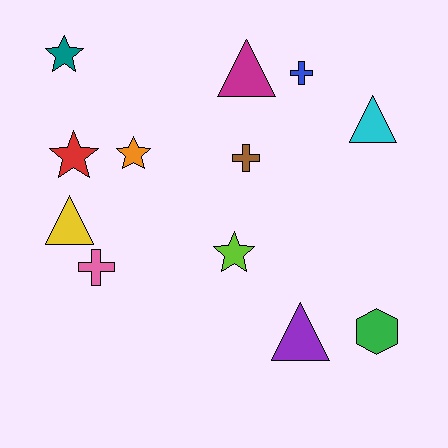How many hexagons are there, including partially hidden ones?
There is 1 hexagon.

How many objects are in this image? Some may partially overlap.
There are 12 objects.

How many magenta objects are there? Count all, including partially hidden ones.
There is 1 magenta object.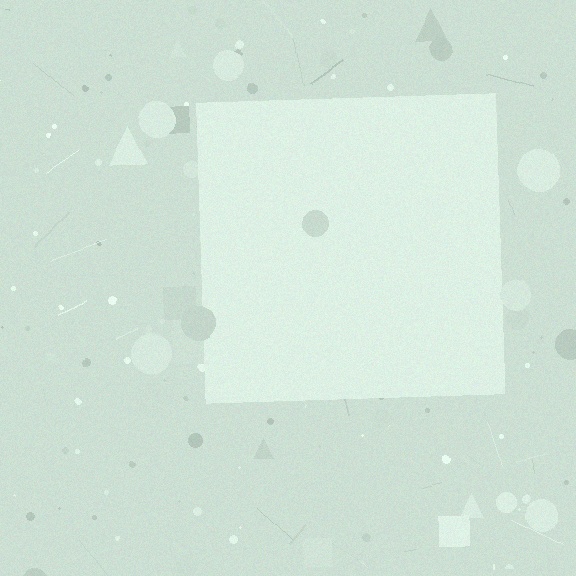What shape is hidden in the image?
A square is hidden in the image.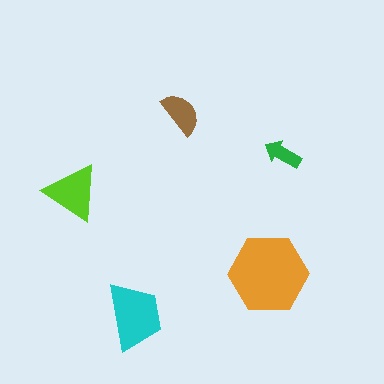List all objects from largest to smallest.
The orange hexagon, the cyan trapezoid, the lime triangle, the brown semicircle, the green arrow.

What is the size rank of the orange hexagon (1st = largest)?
1st.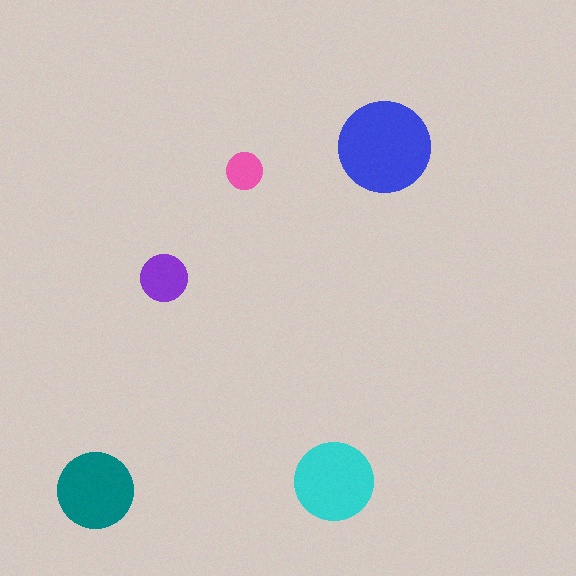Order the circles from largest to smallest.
the blue one, the cyan one, the teal one, the purple one, the pink one.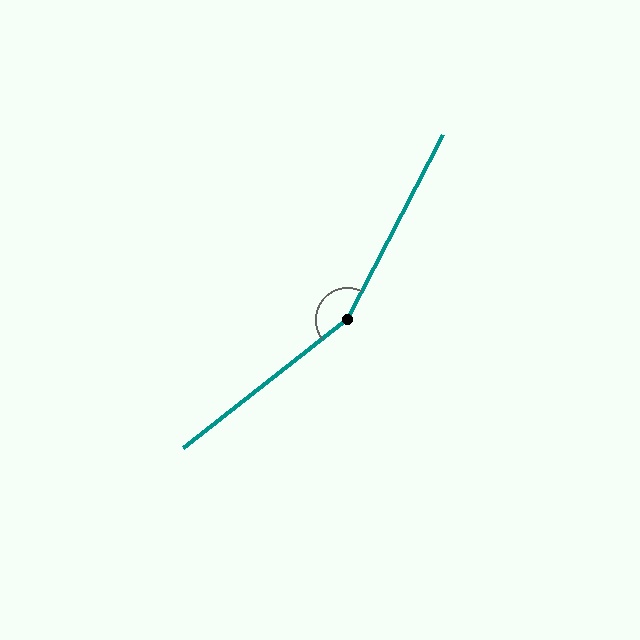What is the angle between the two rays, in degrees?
Approximately 156 degrees.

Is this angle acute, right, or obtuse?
It is obtuse.